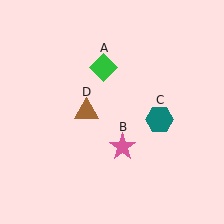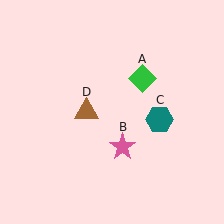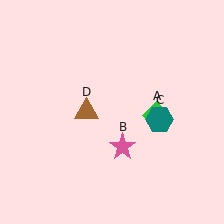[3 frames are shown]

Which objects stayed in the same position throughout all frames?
Pink star (object B) and teal hexagon (object C) and brown triangle (object D) remained stationary.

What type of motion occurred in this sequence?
The green diamond (object A) rotated clockwise around the center of the scene.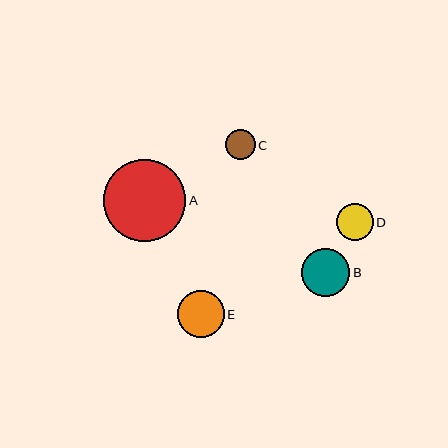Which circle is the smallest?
Circle C is the smallest with a size of approximately 30 pixels.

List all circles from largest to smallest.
From largest to smallest: A, B, E, D, C.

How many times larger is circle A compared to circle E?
Circle A is approximately 1.8 times the size of circle E.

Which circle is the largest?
Circle A is the largest with a size of approximately 82 pixels.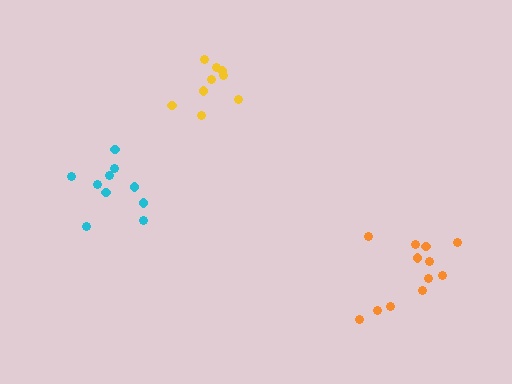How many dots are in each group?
Group 1: 10 dots, Group 2: 12 dots, Group 3: 9 dots (31 total).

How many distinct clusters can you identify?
There are 3 distinct clusters.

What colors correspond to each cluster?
The clusters are colored: cyan, orange, yellow.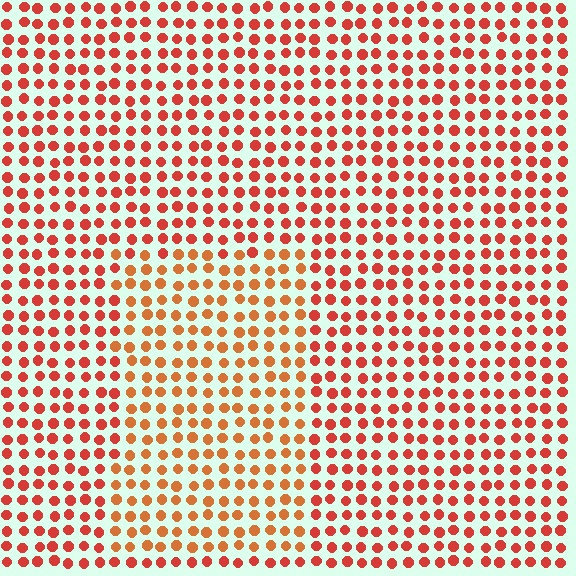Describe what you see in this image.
The image is filled with small red elements in a uniform arrangement. A rectangle-shaped region is visible where the elements are tinted to a slightly different hue, forming a subtle color boundary.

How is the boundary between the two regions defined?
The boundary is defined purely by a slight shift in hue (about 21 degrees). Spacing, size, and orientation are identical on both sides.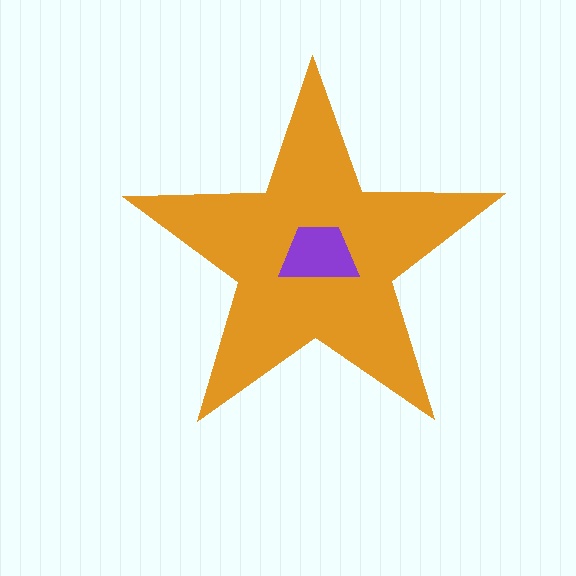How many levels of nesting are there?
2.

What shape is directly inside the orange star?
The purple trapezoid.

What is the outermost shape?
The orange star.